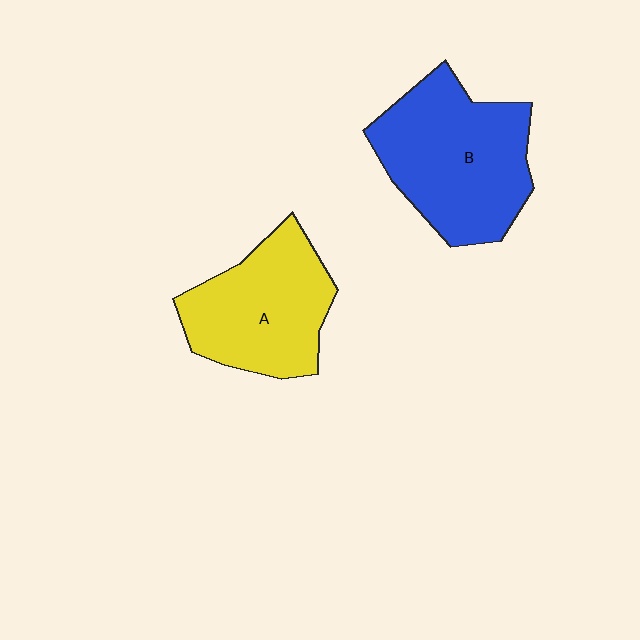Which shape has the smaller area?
Shape A (yellow).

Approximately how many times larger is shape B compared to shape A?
Approximately 1.2 times.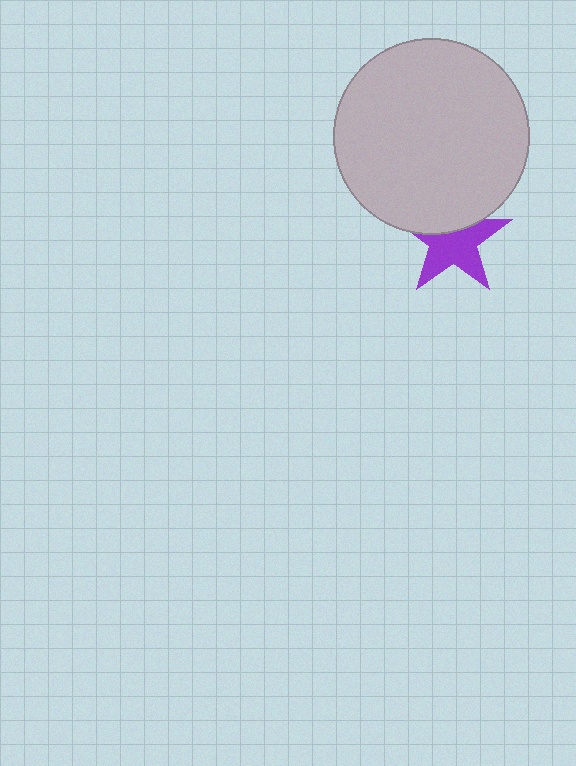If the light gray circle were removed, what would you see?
You would see the complete purple star.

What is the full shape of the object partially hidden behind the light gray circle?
The partially hidden object is a purple star.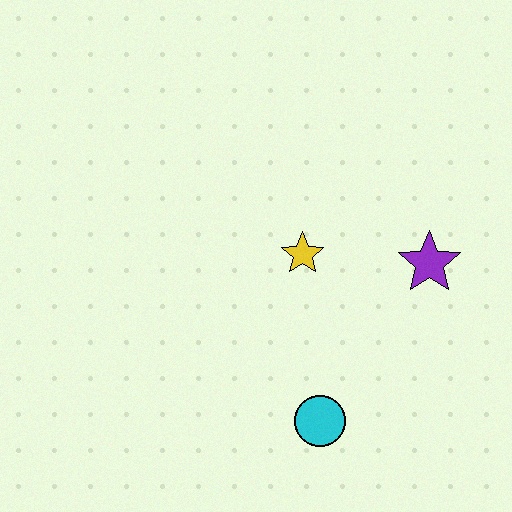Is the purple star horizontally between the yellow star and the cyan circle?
No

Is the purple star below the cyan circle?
No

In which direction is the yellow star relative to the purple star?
The yellow star is to the left of the purple star.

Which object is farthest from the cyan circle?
The purple star is farthest from the cyan circle.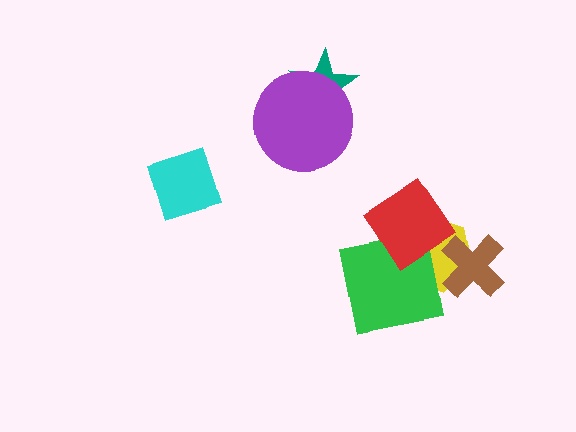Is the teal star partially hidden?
Yes, it is partially covered by another shape.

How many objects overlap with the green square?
2 objects overlap with the green square.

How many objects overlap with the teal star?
1 object overlaps with the teal star.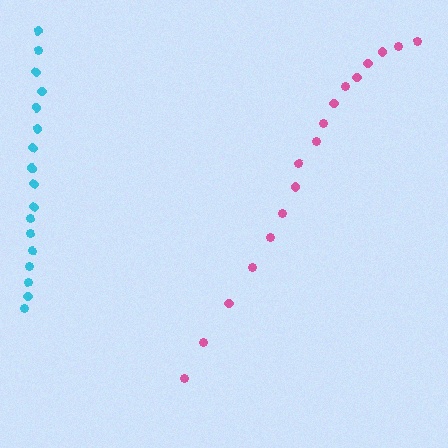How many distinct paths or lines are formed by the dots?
There are 2 distinct paths.